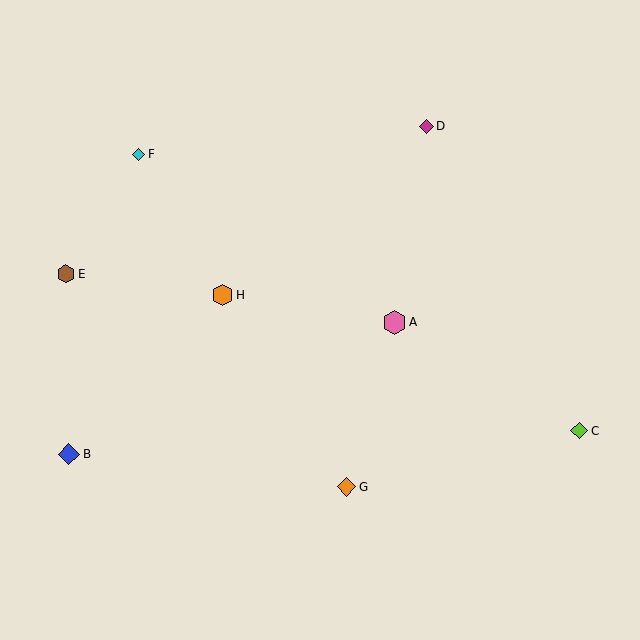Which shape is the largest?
The pink hexagon (labeled A) is the largest.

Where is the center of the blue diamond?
The center of the blue diamond is at (69, 454).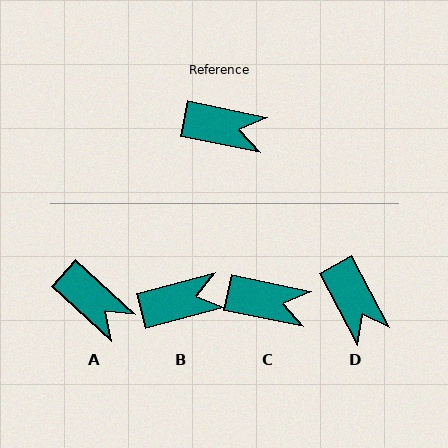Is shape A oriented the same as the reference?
No, it is off by about 31 degrees.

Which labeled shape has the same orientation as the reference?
C.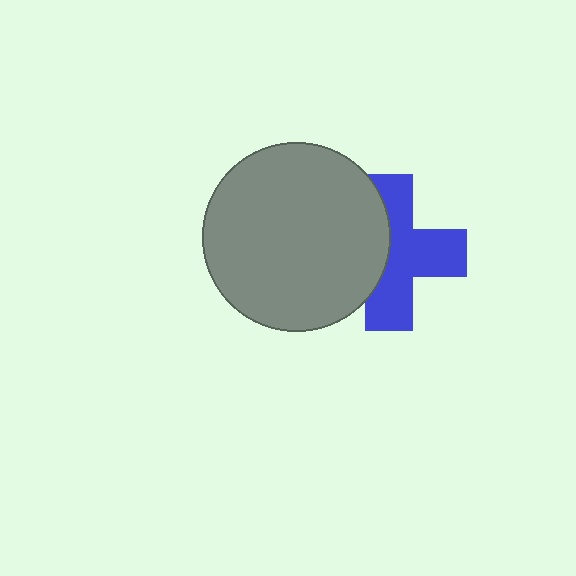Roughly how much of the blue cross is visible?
About half of it is visible (roughly 61%).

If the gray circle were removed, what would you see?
You would see the complete blue cross.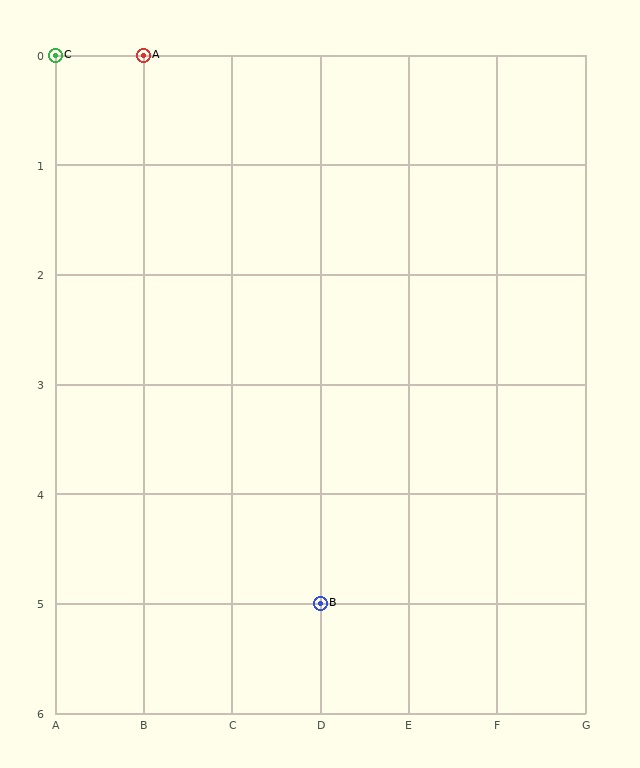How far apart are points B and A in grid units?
Points B and A are 2 columns and 5 rows apart (about 5.4 grid units diagonally).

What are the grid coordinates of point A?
Point A is at grid coordinates (B, 0).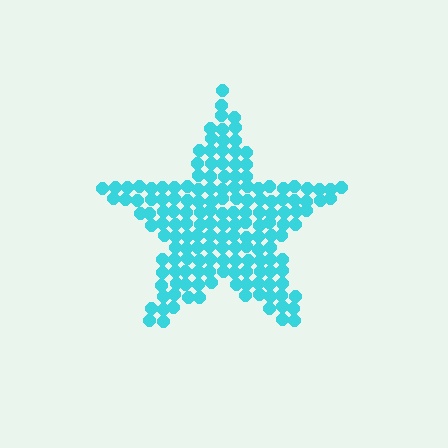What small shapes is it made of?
It is made of small circles.